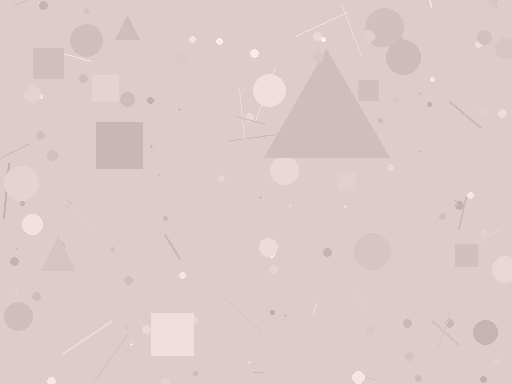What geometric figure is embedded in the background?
A triangle is embedded in the background.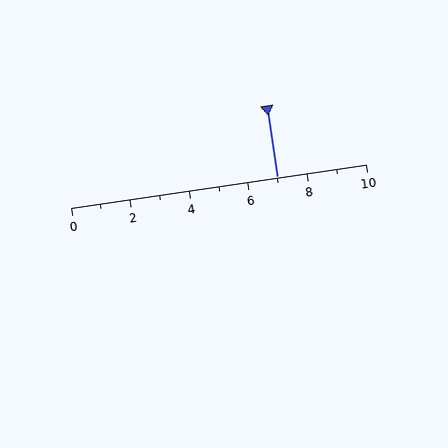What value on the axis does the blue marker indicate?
The marker indicates approximately 7.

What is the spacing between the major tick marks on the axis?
The major ticks are spaced 2 apart.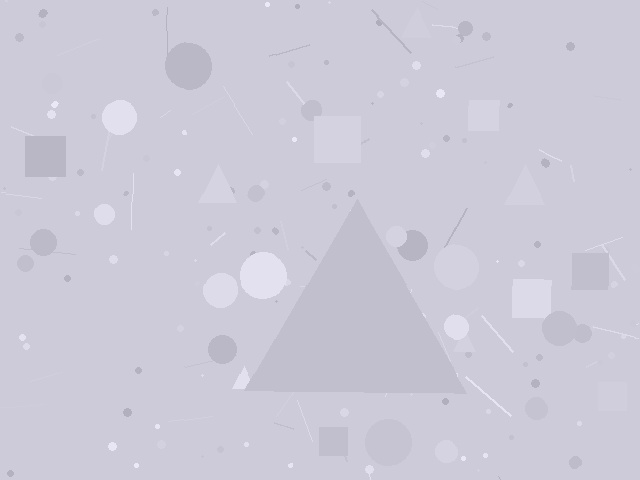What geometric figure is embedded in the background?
A triangle is embedded in the background.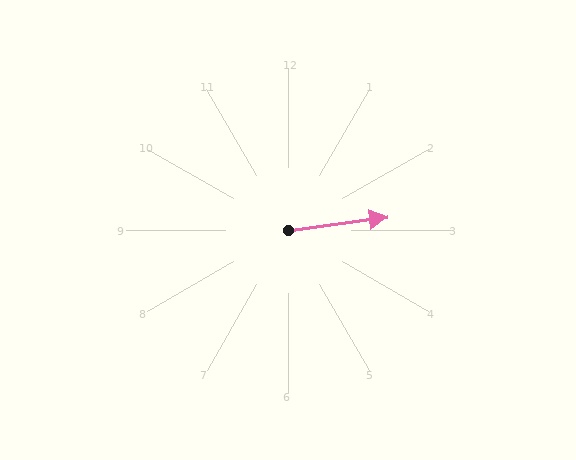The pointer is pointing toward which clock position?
Roughly 3 o'clock.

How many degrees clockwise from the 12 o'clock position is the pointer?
Approximately 82 degrees.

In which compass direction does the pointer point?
East.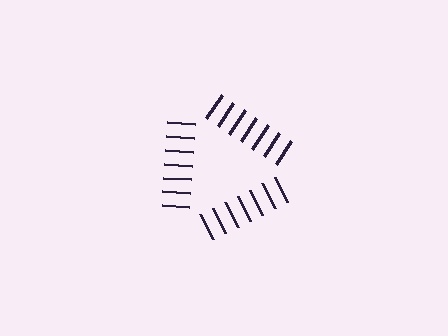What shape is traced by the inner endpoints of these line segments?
An illusory triangle — the line segments terminate on its edges but no continuous stroke is drawn.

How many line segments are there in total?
21 — 7 along each of the 3 edges.